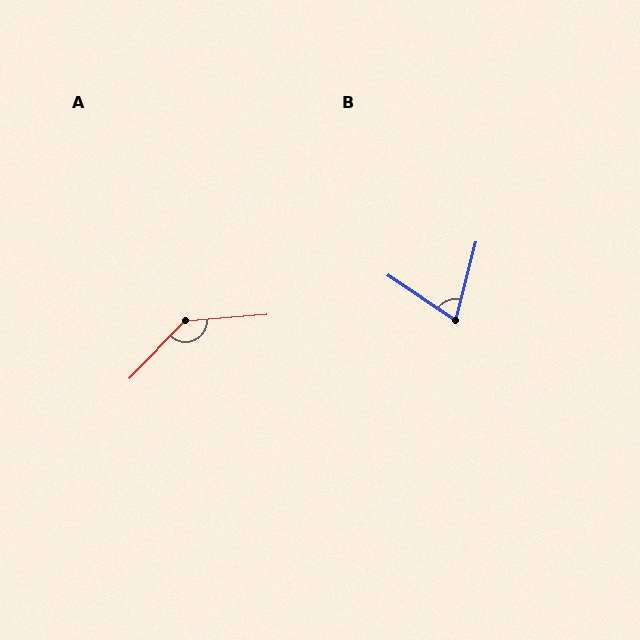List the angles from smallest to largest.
B (71°), A (139°).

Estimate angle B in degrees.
Approximately 71 degrees.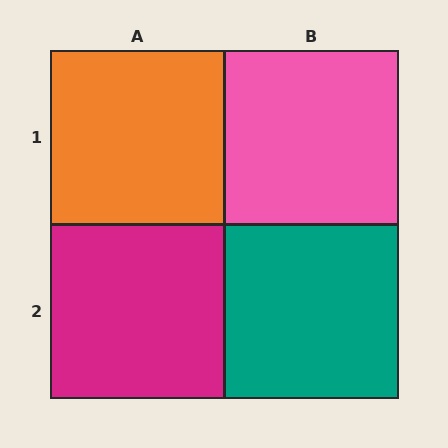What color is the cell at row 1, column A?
Orange.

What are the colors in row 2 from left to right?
Magenta, teal.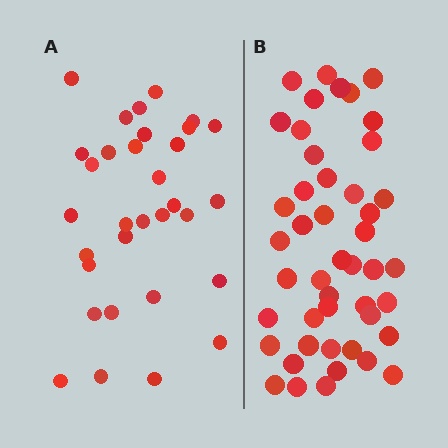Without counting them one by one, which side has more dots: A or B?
Region B (the right region) has more dots.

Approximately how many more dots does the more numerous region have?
Region B has approximately 15 more dots than region A.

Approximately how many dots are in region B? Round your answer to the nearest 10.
About 50 dots. (The exact count is 46, which rounds to 50.)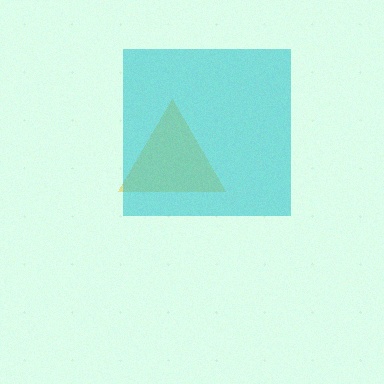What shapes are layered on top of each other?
The layered shapes are: a yellow triangle, a cyan square.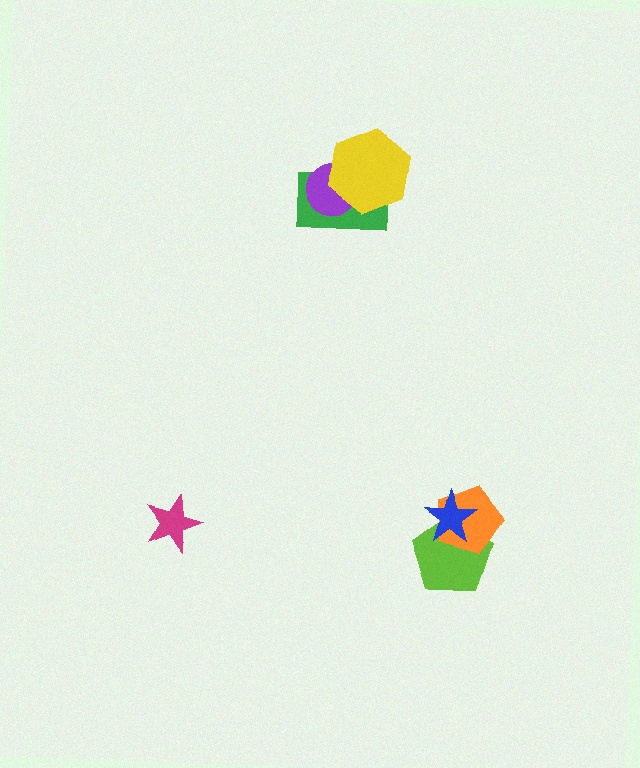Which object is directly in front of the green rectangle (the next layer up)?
The purple circle is directly in front of the green rectangle.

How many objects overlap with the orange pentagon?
2 objects overlap with the orange pentagon.